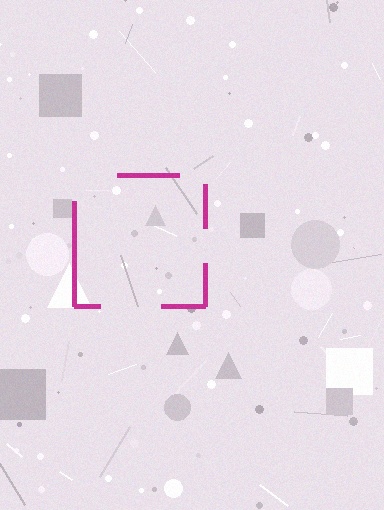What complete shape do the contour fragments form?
The contour fragments form a square.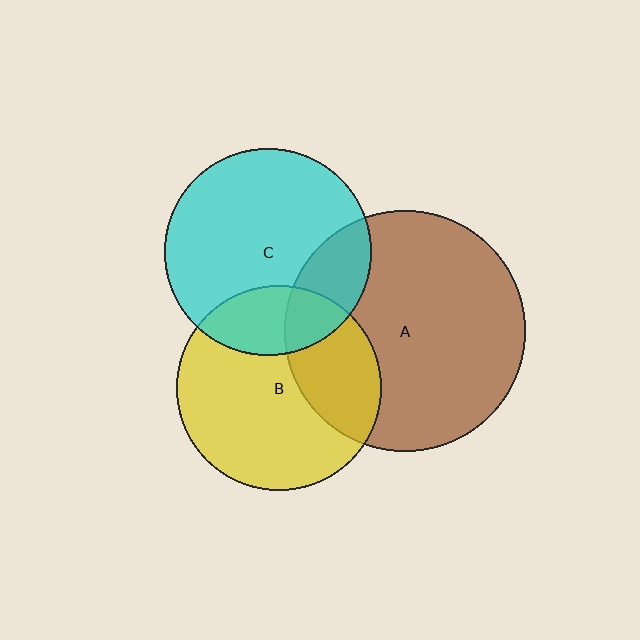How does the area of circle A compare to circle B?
Approximately 1.4 times.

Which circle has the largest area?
Circle A (brown).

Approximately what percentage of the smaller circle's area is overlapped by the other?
Approximately 25%.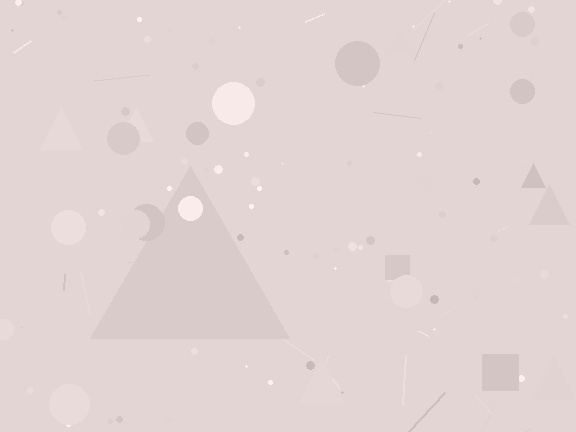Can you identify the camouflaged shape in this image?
The camouflaged shape is a triangle.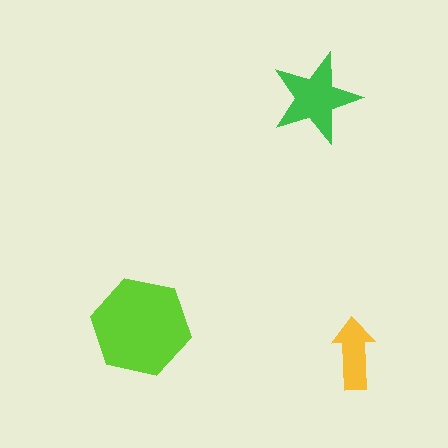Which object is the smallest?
The yellow arrow.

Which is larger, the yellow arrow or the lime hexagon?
The lime hexagon.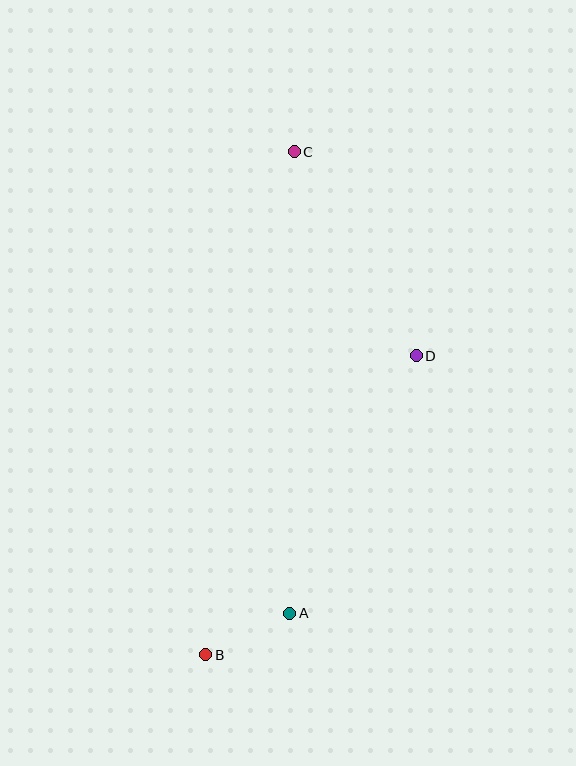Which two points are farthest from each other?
Points B and C are farthest from each other.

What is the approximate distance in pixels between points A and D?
The distance between A and D is approximately 287 pixels.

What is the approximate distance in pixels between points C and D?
The distance between C and D is approximately 238 pixels.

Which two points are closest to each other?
Points A and B are closest to each other.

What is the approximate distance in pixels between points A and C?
The distance between A and C is approximately 462 pixels.